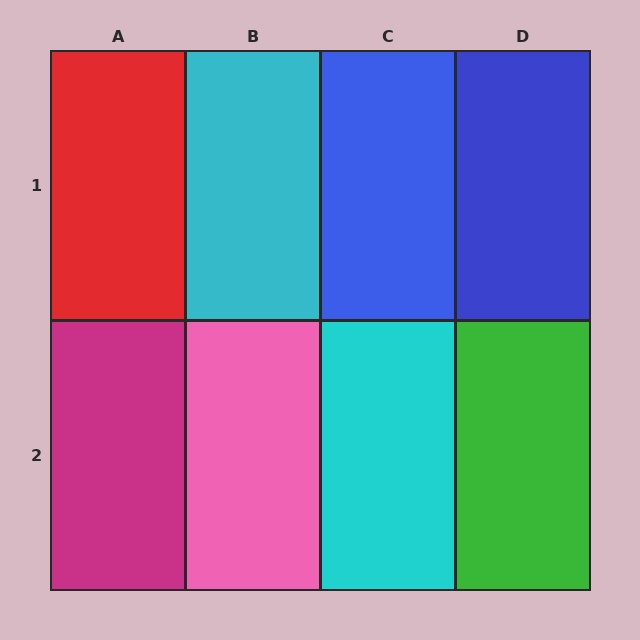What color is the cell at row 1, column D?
Blue.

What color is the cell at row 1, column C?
Blue.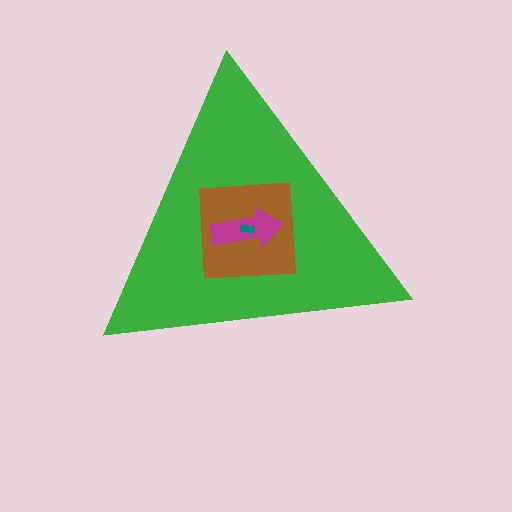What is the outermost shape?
The green triangle.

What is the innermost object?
The teal rectangle.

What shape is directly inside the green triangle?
The brown square.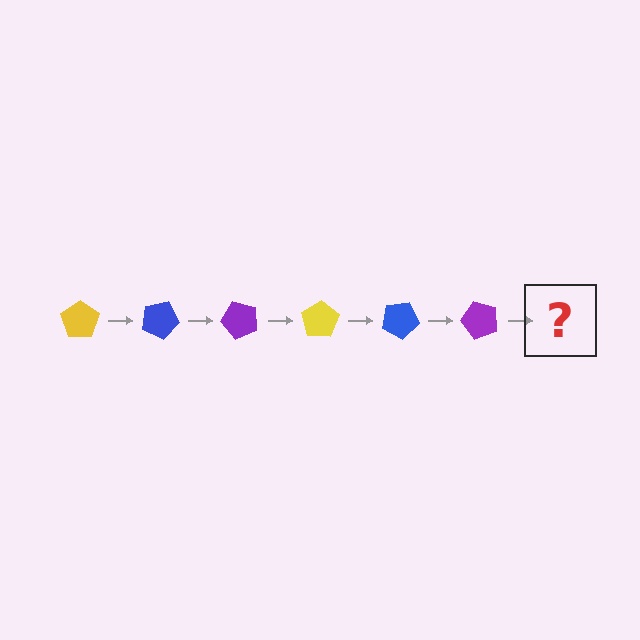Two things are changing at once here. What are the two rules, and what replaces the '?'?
The two rules are that it rotates 25 degrees each step and the color cycles through yellow, blue, and purple. The '?' should be a yellow pentagon, rotated 150 degrees from the start.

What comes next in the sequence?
The next element should be a yellow pentagon, rotated 150 degrees from the start.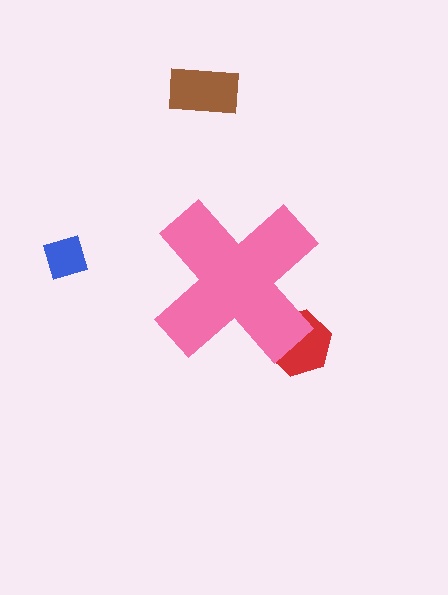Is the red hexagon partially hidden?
Yes, the red hexagon is partially hidden behind the pink cross.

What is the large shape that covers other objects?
A pink cross.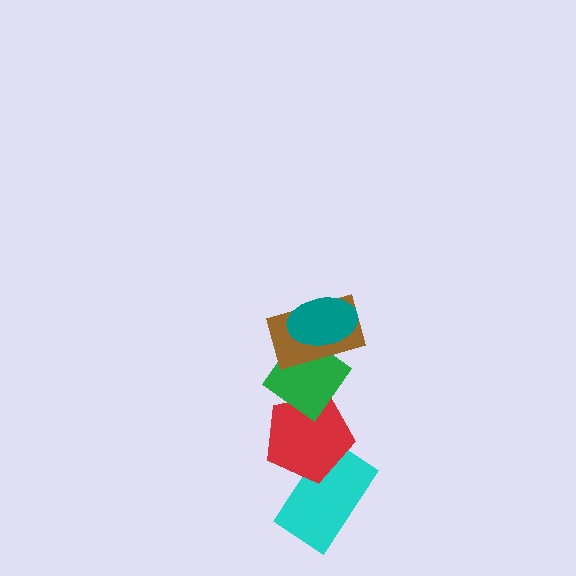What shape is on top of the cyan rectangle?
The red pentagon is on top of the cyan rectangle.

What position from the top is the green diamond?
The green diamond is 3rd from the top.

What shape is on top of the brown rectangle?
The teal ellipse is on top of the brown rectangle.